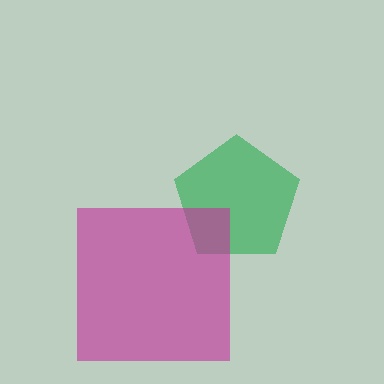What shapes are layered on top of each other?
The layered shapes are: a green pentagon, a magenta square.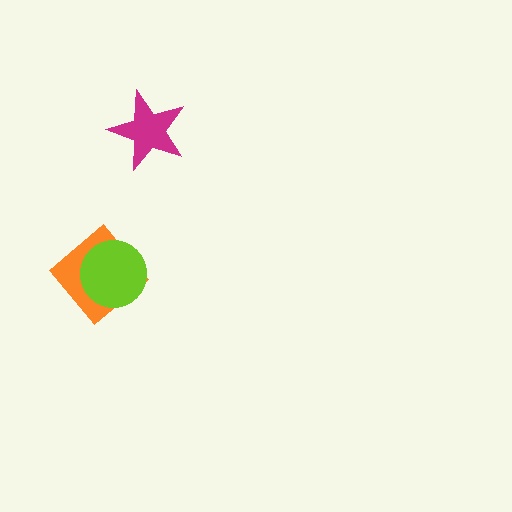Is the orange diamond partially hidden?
Yes, it is partially covered by another shape.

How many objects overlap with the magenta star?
0 objects overlap with the magenta star.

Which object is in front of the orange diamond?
The lime circle is in front of the orange diamond.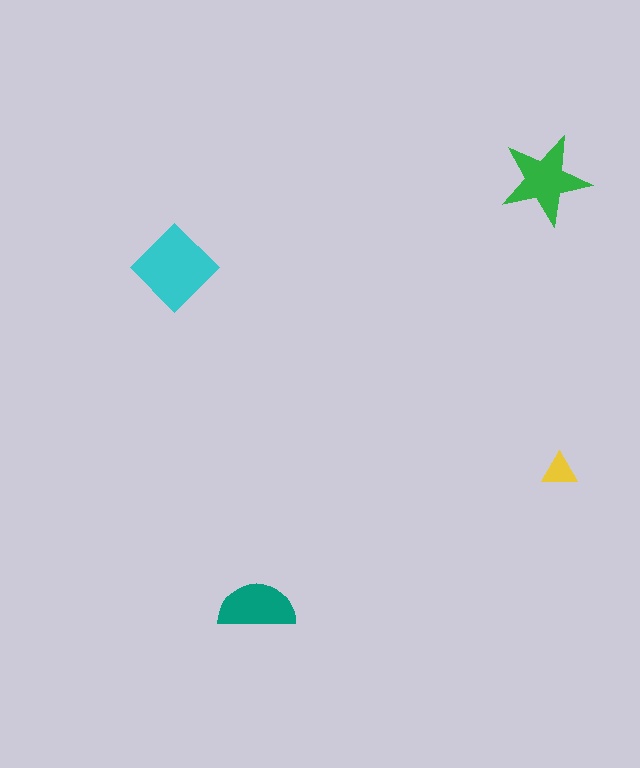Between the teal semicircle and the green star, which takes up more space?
The green star.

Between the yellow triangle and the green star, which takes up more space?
The green star.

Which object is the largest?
The cyan diamond.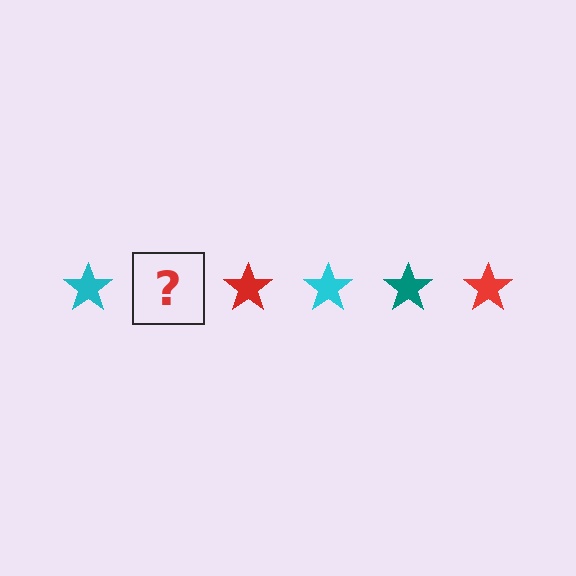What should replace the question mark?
The question mark should be replaced with a teal star.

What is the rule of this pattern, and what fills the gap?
The rule is that the pattern cycles through cyan, teal, red stars. The gap should be filled with a teal star.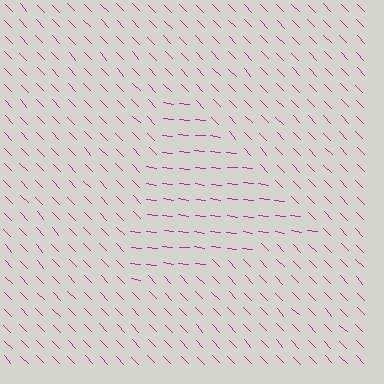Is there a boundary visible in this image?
Yes, there is a texture boundary formed by a change in line orientation.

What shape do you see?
I see a triangle.